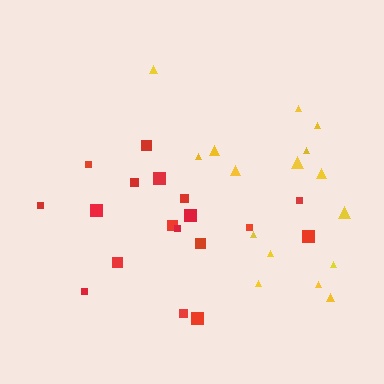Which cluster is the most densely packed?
Red.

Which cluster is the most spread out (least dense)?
Yellow.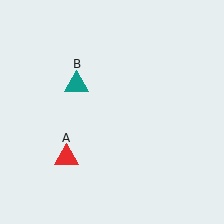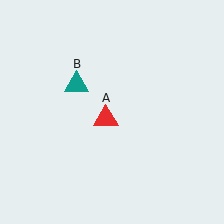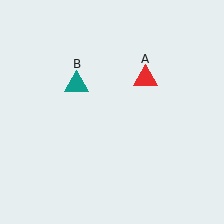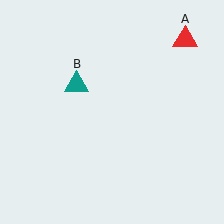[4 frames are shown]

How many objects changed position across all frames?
1 object changed position: red triangle (object A).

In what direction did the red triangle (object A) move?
The red triangle (object A) moved up and to the right.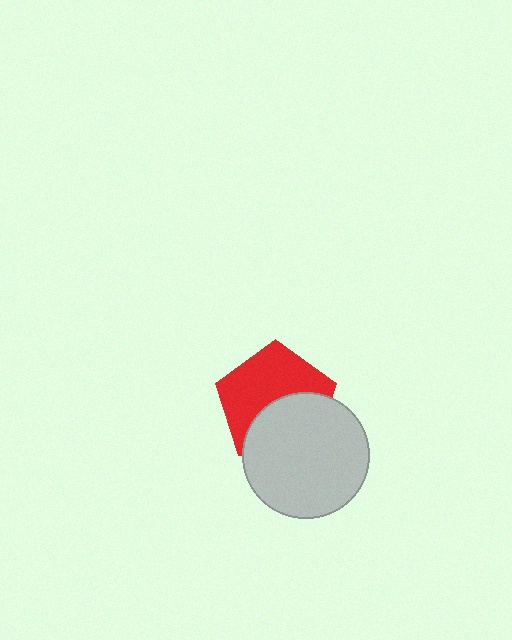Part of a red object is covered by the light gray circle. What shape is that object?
It is a pentagon.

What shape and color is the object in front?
The object in front is a light gray circle.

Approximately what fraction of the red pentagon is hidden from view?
Roughly 44% of the red pentagon is hidden behind the light gray circle.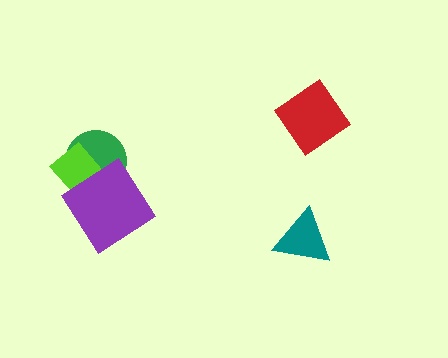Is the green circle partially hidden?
Yes, it is partially covered by another shape.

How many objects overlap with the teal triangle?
0 objects overlap with the teal triangle.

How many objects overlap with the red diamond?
0 objects overlap with the red diamond.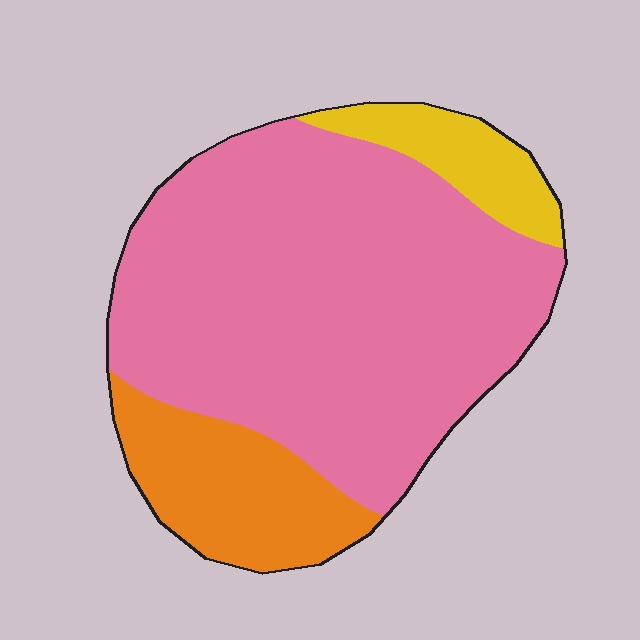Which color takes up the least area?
Yellow, at roughly 10%.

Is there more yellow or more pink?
Pink.